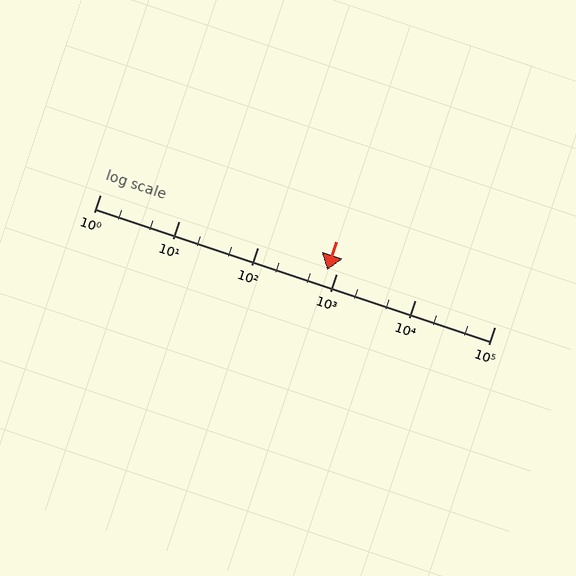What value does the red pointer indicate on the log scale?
The pointer indicates approximately 750.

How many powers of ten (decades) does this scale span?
The scale spans 5 decades, from 1 to 100000.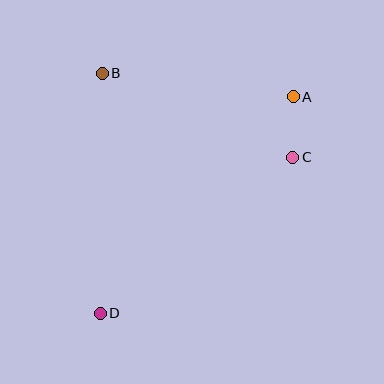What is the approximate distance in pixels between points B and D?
The distance between B and D is approximately 240 pixels.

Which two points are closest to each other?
Points A and C are closest to each other.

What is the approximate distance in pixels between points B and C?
The distance between B and C is approximately 208 pixels.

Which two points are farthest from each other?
Points A and D are farthest from each other.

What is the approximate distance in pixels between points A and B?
The distance between A and B is approximately 193 pixels.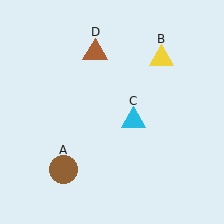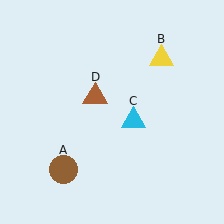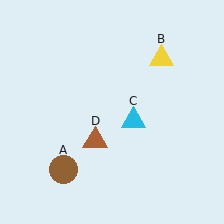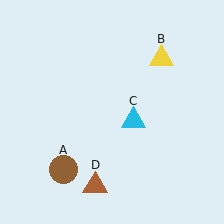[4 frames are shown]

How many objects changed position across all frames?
1 object changed position: brown triangle (object D).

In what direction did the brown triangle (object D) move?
The brown triangle (object D) moved down.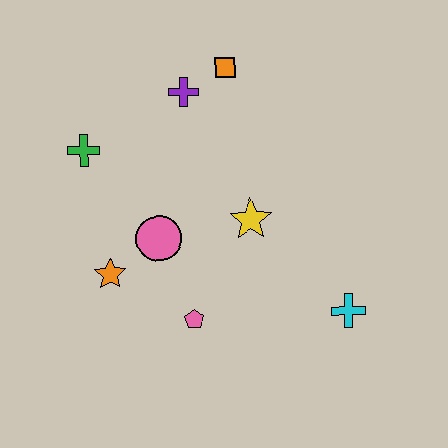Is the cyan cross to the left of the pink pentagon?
No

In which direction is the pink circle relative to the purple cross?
The pink circle is below the purple cross.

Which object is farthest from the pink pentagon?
The orange square is farthest from the pink pentagon.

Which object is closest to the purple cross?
The orange square is closest to the purple cross.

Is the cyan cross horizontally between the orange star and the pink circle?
No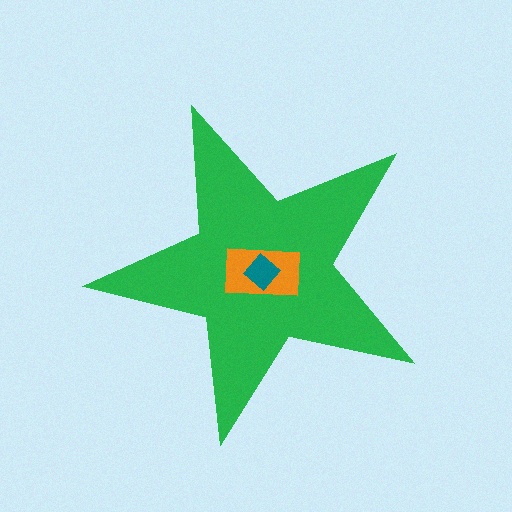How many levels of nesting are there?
3.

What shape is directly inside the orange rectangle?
The teal diamond.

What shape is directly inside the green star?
The orange rectangle.